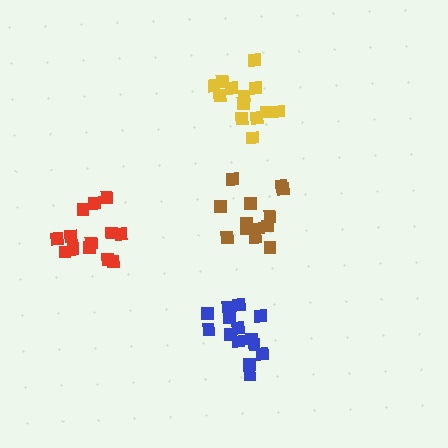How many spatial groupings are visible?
There are 4 spatial groupings.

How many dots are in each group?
Group 1: 13 dots, Group 2: 14 dots, Group 3: 13 dots, Group 4: 13 dots (53 total).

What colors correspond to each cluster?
The clusters are colored: yellow, blue, red, brown.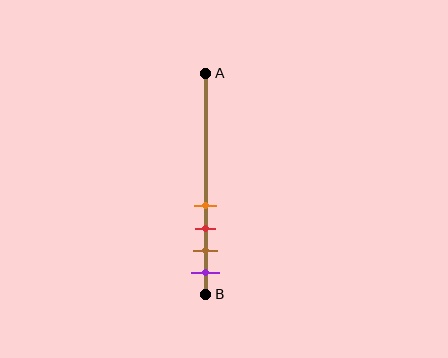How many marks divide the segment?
There are 4 marks dividing the segment.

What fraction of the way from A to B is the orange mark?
The orange mark is approximately 60% (0.6) of the way from A to B.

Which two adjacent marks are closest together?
The orange and red marks are the closest adjacent pair.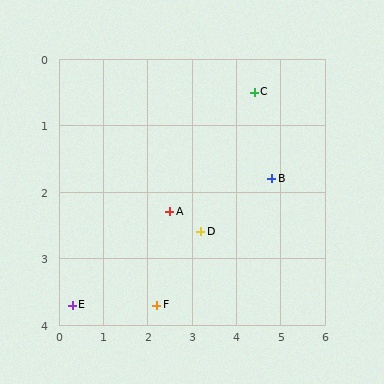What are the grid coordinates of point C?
Point C is at approximately (4.4, 0.5).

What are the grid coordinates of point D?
Point D is at approximately (3.2, 2.6).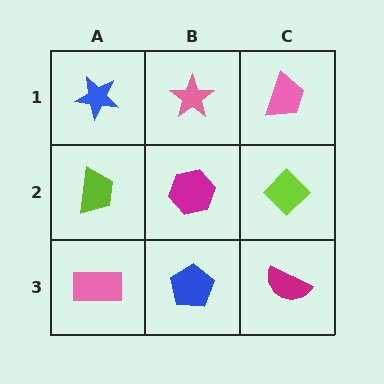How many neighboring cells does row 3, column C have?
2.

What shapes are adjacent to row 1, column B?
A magenta hexagon (row 2, column B), a blue star (row 1, column A), a pink trapezoid (row 1, column C).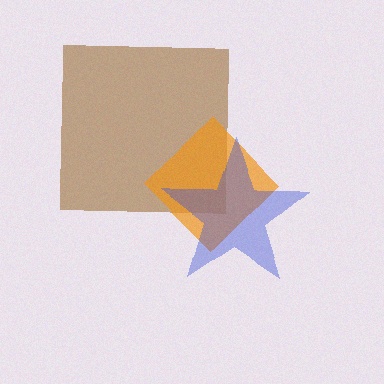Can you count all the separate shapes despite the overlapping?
Yes, there are 3 separate shapes.